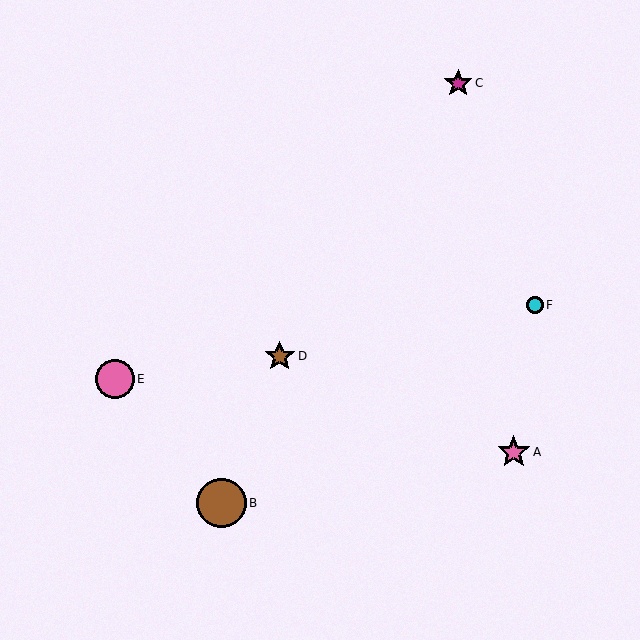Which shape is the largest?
The brown circle (labeled B) is the largest.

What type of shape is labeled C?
Shape C is a magenta star.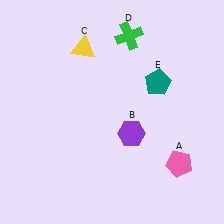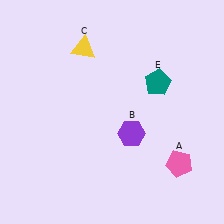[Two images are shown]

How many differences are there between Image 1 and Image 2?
There is 1 difference between the two images.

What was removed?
The green cross (D) was removed in Image 2.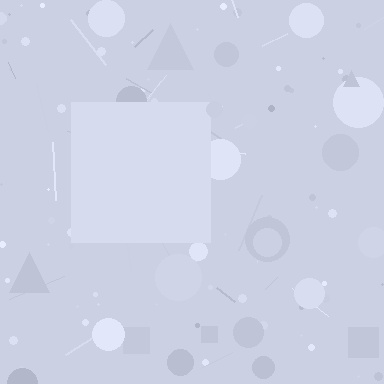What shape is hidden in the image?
A square is hidden in the image.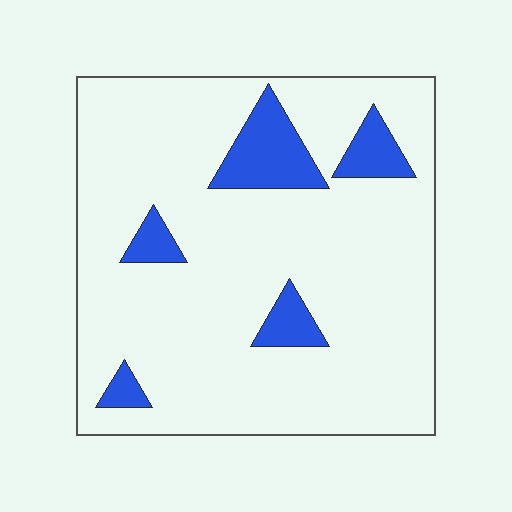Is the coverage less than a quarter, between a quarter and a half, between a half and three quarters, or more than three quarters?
Less than a quarter.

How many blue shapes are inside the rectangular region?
5.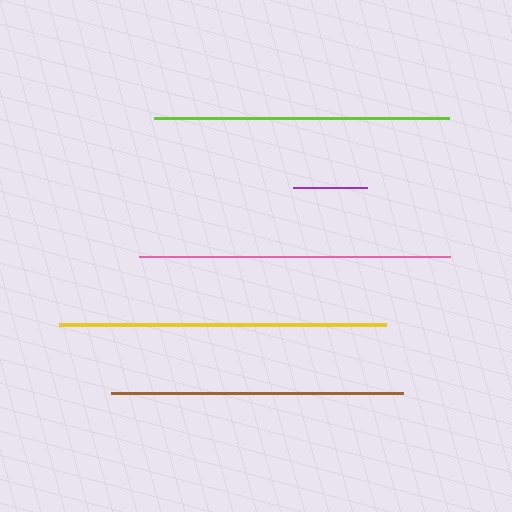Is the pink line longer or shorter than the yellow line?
The yellow line is longer than the pink line.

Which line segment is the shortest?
The purple line is the shortest at approximately 74 pixels.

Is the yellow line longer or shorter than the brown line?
The yellow line is longer than the brown line.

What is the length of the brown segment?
The brown segment is approximately 293 pixels long.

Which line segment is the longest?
The yellow line is the longest at approximately 328 pixels.